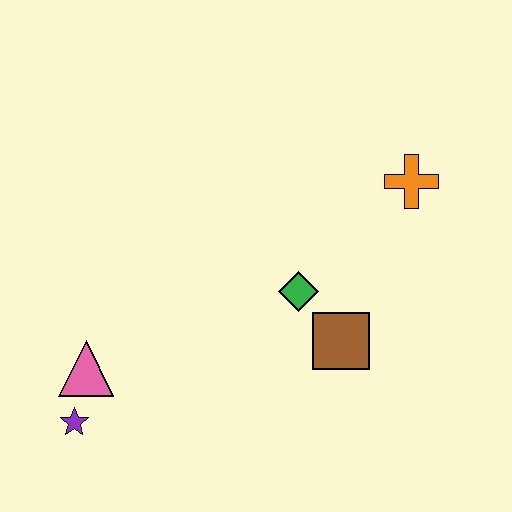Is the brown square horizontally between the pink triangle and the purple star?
No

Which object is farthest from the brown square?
The purple star is farthest from the brown square.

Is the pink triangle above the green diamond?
No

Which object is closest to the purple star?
The pink triangle is closest to the purple star.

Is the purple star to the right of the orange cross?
No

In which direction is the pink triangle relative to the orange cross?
The pink triangle is to the left of the orange cross.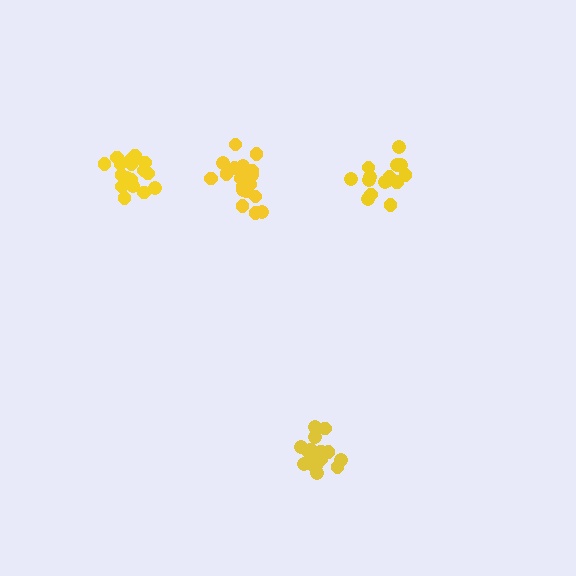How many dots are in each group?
Group 1: 16 dots, Group 2: 19 dots, Group 3: 20 dots, Group 4: 17 dots (72 total).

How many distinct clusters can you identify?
There are 4 distinct clusters.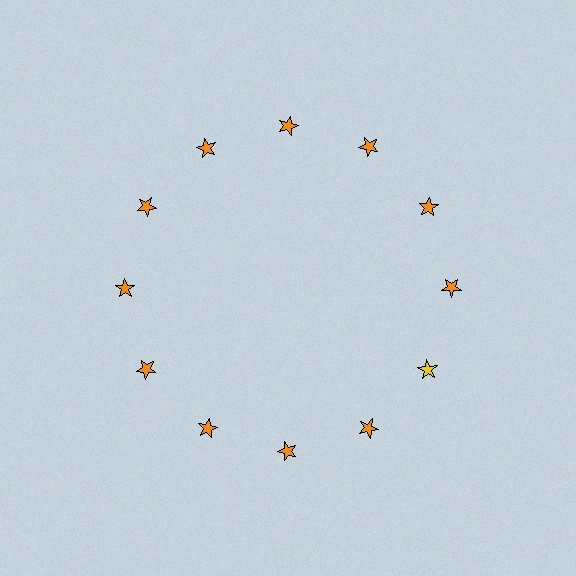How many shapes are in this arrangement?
There are 12 shapes arranged in a ring pattern.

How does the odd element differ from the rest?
It has a different color: yellow instead of orange.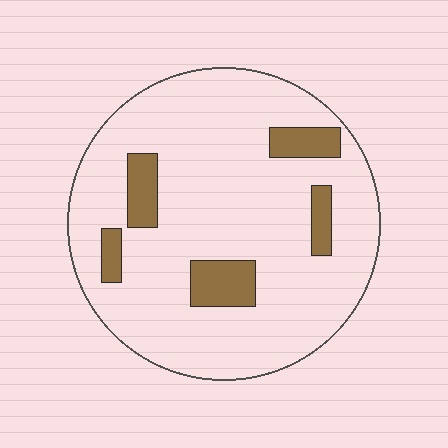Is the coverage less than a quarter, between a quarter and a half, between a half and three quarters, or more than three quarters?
Less than a quarter.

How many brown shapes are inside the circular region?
5.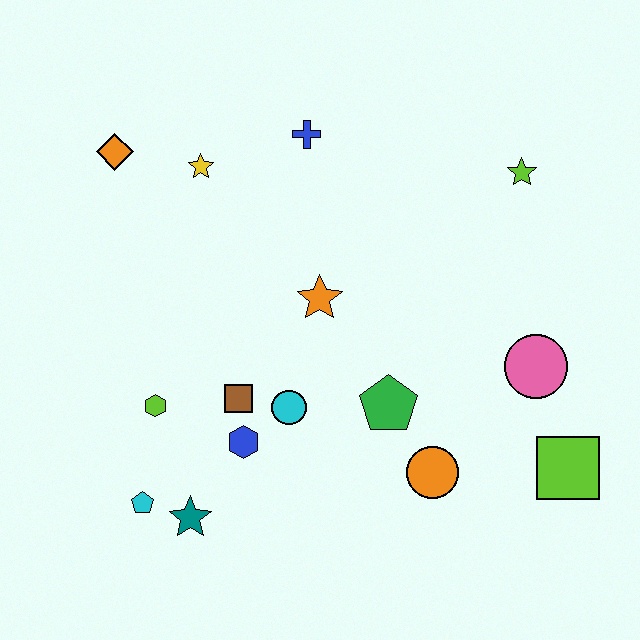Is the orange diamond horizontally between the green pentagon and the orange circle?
No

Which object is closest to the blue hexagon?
The brown square is closest to the blue hexagon.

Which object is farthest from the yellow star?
The lime square is farthest from the yellow star.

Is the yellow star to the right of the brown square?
No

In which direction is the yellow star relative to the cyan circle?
The yellow star is above the cyan circle.